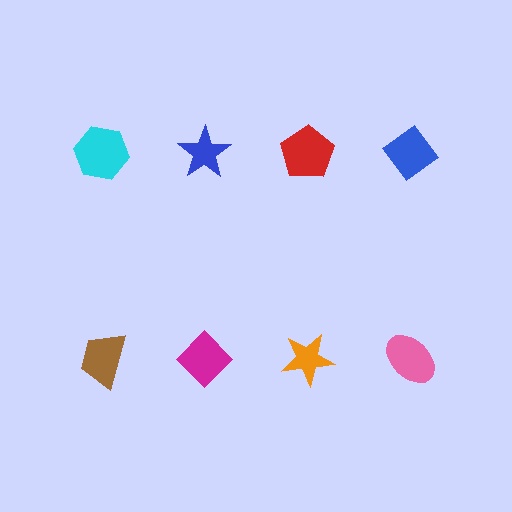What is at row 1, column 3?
A red pentagon.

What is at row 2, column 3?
An orange star.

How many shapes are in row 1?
4 shapes.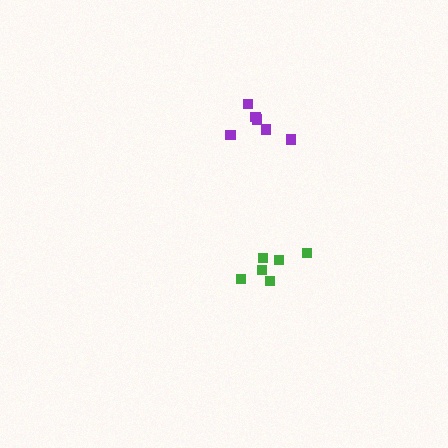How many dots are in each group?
Group 1: 6 dots, Group 2: 6 dots (12 total).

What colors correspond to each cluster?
The clusters are colored: purple, green.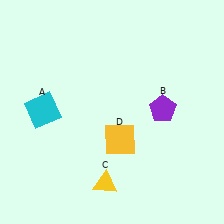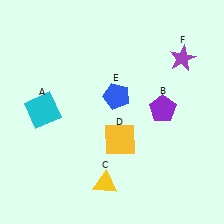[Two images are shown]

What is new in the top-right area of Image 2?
A blue pentagon (E) was added in the top-right area of Image 2.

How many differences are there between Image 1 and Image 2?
There are 2 differences between the two images.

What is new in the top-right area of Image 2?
A purple star (F) was added in the top-right area of Image 2.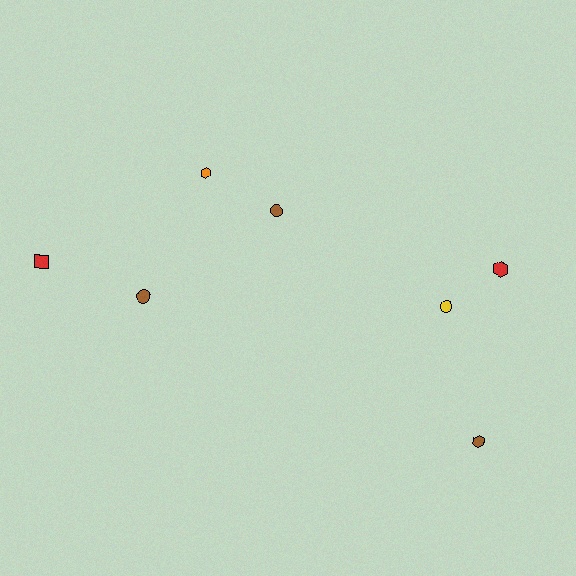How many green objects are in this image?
There are no green objects.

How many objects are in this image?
There are 7 objects.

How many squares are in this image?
There is 1 square.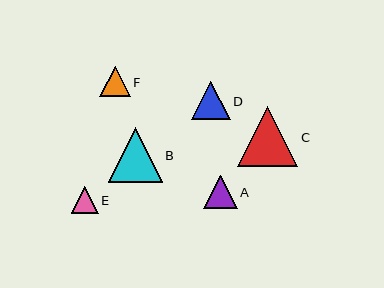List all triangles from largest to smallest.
From largest to smallest: C, B, D, A, F, E.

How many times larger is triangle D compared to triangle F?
Triangle D is approximately 1.3 times the size of triangle F.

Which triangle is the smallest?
Triangle E is the smallest with a size of approximately 26 pixels.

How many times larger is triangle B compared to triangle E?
Triangle B is approximately 2.1 times the size of triangle E.